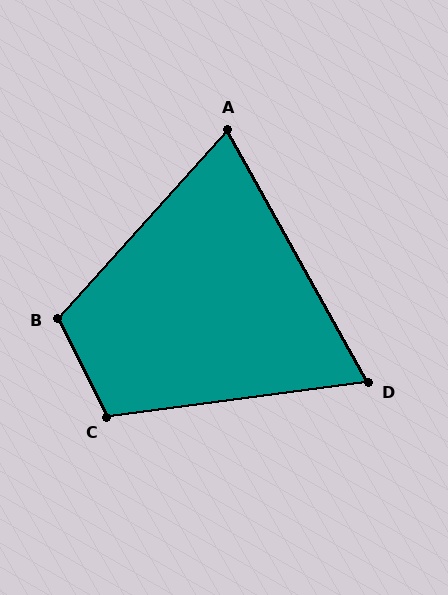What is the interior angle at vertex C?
Approximately 109 degrees (obtuse).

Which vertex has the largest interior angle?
B, at approximately 112 degrees.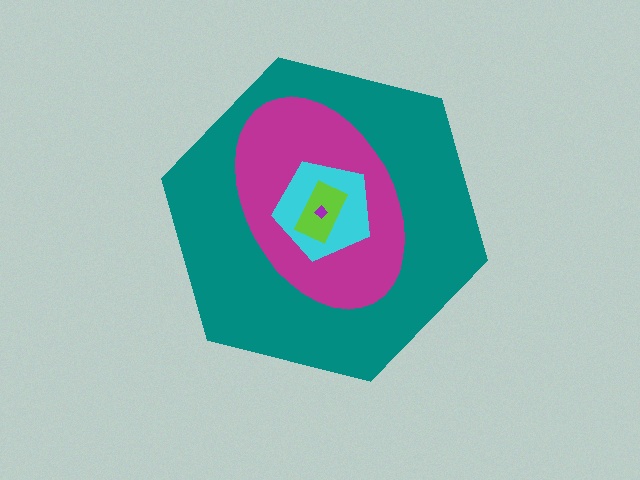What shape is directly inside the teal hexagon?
The magenta ellipse.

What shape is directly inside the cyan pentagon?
The lime rectangle.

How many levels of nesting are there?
5.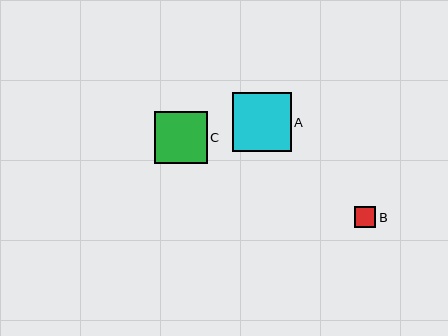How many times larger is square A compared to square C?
Square A is approximately 1.1 times the size of square C.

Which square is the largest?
Square A is the largest with a size of approximately 59 pixels.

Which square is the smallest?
Square B is the smallest with a size of approximately 21 pixels.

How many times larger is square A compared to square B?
Square A is approximately 2.7 times the size of square B.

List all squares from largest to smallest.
From largest to smallest: A, C, B.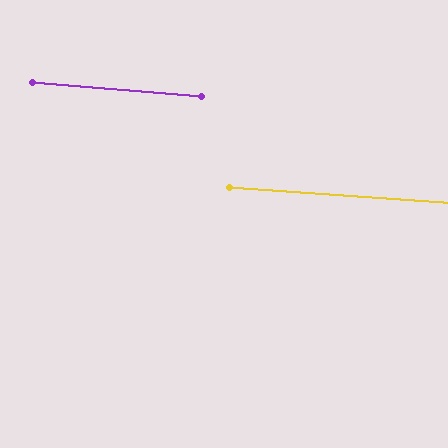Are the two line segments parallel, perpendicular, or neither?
Parallel — their directions differ by only 0.6°.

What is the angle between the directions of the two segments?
Approximately 1 degree.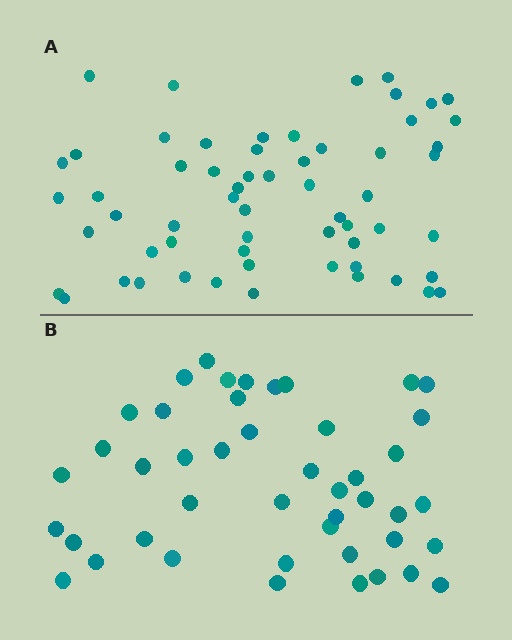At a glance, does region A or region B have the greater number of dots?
Region A (the top region) has more dots.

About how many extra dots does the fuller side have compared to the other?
Region A has approximately 15 more dots than region B.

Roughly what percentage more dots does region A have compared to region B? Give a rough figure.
About 35% more.